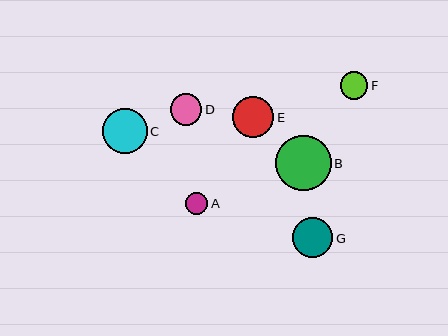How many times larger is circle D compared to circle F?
Circle D is approximately 1.1 times the size of circle F.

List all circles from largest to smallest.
From largest to smallest: B, C, E, G, D, F, A.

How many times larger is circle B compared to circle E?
Circle B is approximately 1.3 times the size of circle E.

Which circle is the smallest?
Circle A is the smallest with a size of approximately 22 pixels.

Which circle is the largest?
Circle B is the largest with a size of approximately 55 pixels.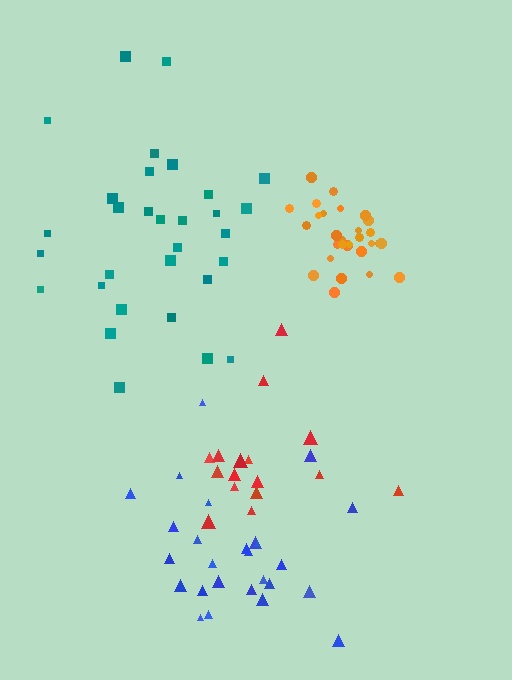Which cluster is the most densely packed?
Orange.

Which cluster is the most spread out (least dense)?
Red.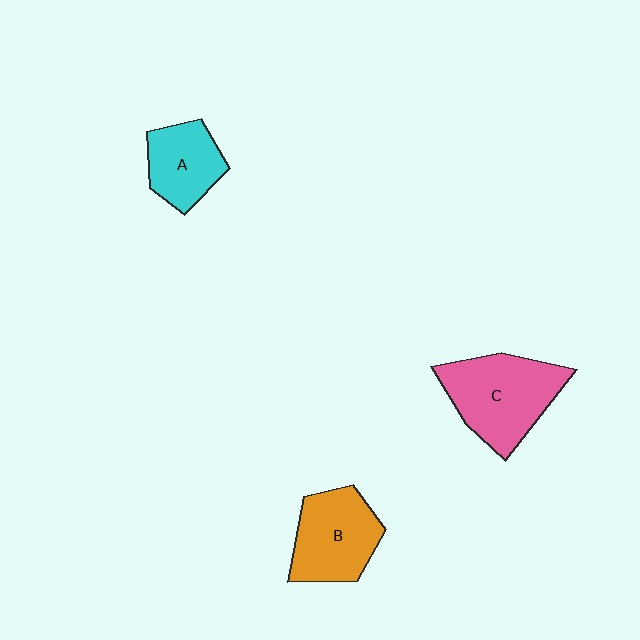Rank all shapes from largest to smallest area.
From largest to smallest: C (pink), B (orange), A (cyan).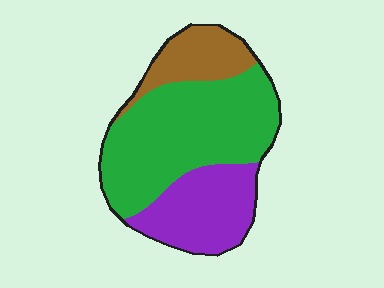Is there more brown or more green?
Green.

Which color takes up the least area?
Brown, at roughly 15%.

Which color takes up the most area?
Green, at roughly 55%.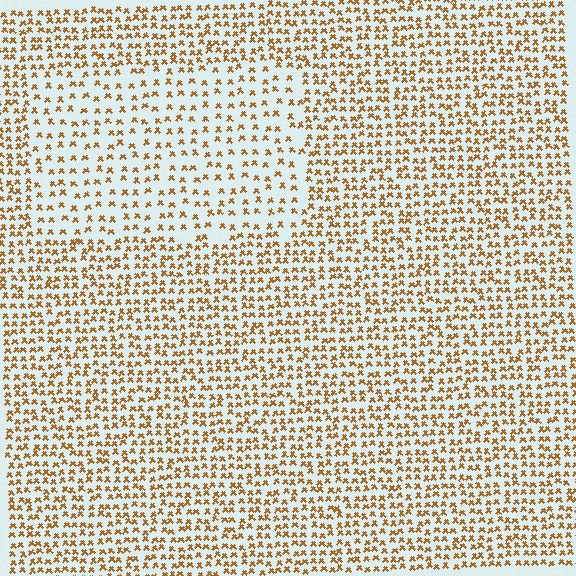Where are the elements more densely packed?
The elements are more densely packed outside the rectangle boundary.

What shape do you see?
I see a rectangle.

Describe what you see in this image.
The image contains small brown elements arranged at two different densities. A rectangle-shaped region is visible where the elements are less densely packed than the surrounding area.